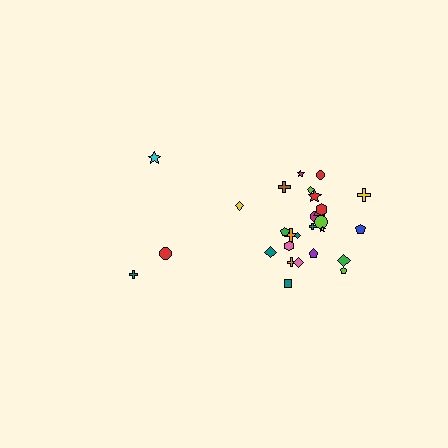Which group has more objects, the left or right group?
The right group.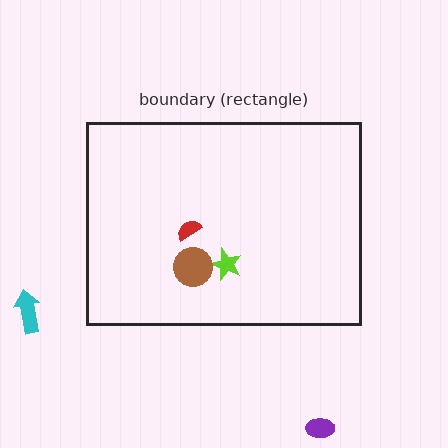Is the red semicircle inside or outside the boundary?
Inside.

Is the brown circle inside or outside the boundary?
Inside.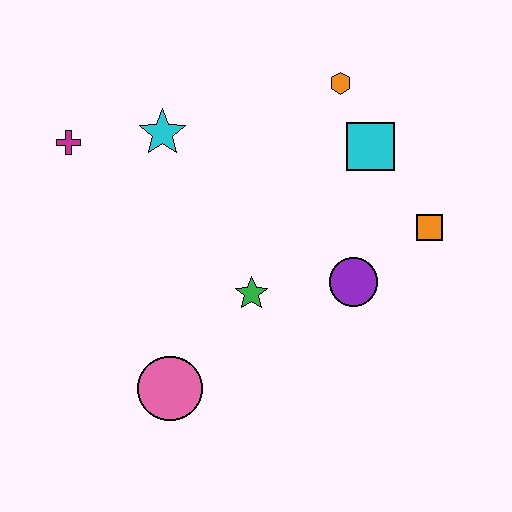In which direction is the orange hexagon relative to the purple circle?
The orange hexagon is above the purple circle.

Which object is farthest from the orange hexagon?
The pink circle is farthest from the orange hexagon.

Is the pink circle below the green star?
Yes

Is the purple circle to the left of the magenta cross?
No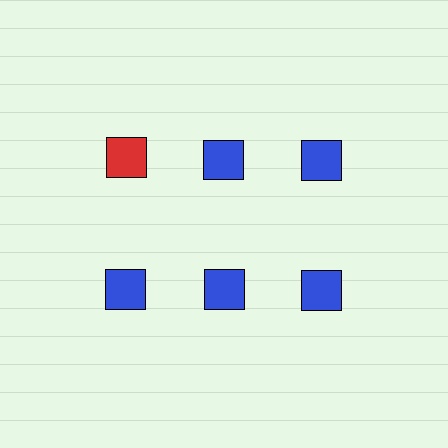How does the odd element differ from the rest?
It has a different color: red instead of blue.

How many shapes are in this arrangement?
There are 6 shapes arranged in a grid pattern.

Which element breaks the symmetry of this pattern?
The red square in the top row, leftmost column breaks the symmetry. All other shapes are blue squares.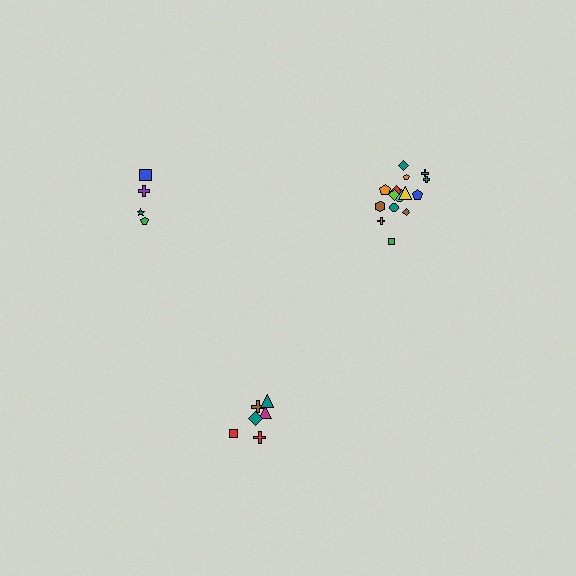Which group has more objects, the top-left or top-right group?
The top-right group.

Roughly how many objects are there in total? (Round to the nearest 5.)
Roughly 25 objects in total.